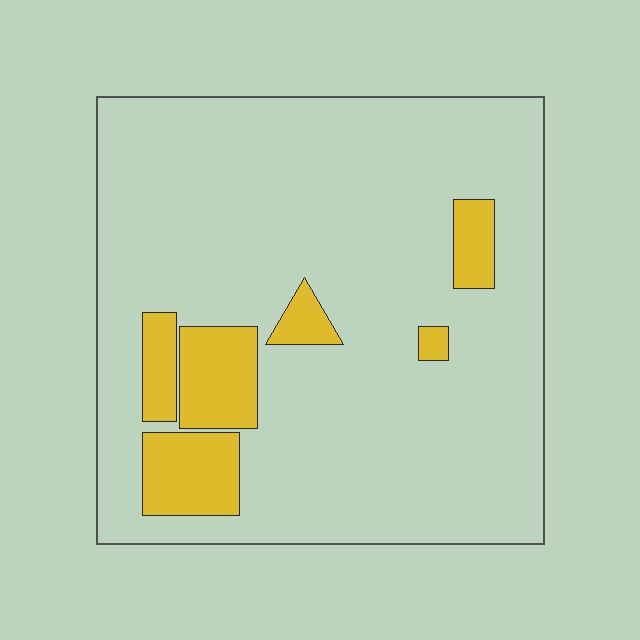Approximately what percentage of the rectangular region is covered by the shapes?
Approximately 15%.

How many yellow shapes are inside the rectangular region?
6.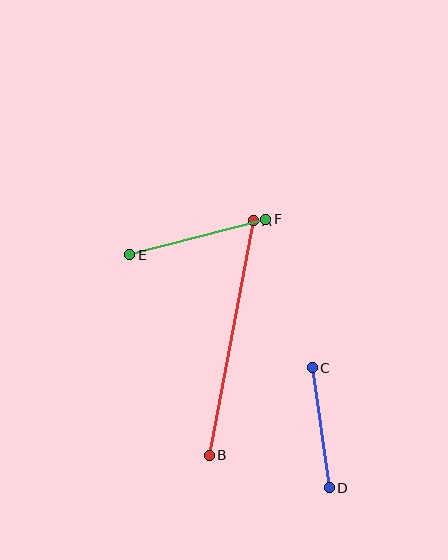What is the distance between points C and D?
The distance is approximately 121 pixels.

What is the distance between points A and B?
The distance is approximately 239 pixels.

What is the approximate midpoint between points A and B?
The midpoint is at approximately (231, 338) pixels.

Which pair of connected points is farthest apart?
Points A and B are farthest apart.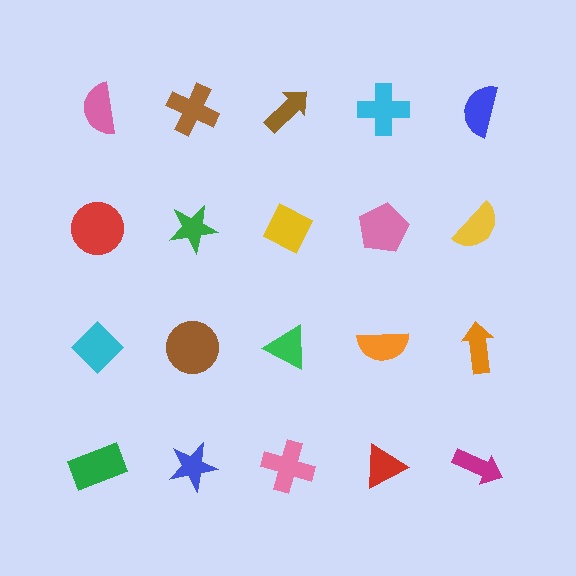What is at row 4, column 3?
A pink cross.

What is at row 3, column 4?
An orange semicircle.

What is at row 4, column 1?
A green rectangle.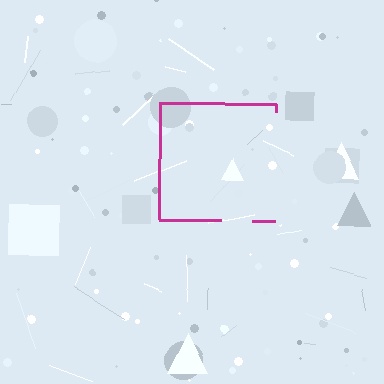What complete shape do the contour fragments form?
The contour fragments form a square.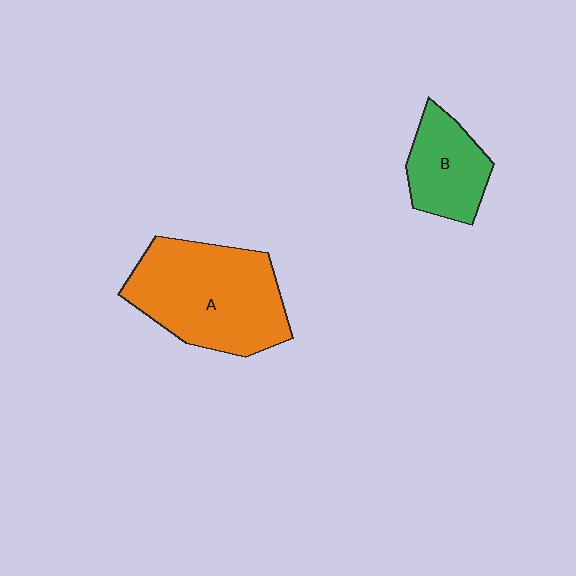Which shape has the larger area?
Shape A (orange).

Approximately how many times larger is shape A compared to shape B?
Approximately 2.0 times.